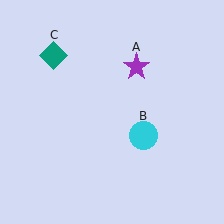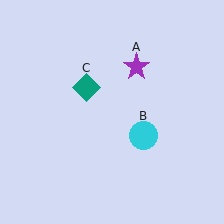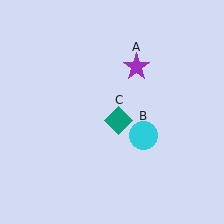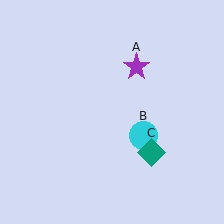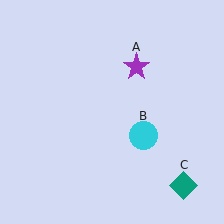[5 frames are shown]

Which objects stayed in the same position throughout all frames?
Purple star (object A) and cyan circle (object B) remained stationary.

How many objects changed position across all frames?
1 object changed position: teal diamond (object C).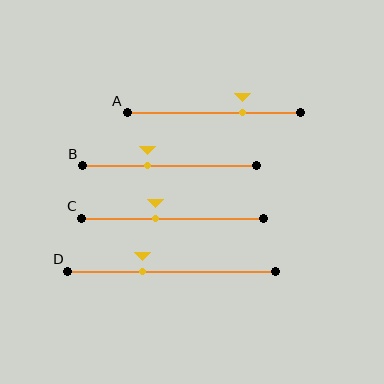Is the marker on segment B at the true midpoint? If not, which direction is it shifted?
No, the marker on segment B is shifted to the left by about 13% of the segment length.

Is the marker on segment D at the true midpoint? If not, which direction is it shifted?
No, the marker on segment D is shifted to the left by about 14% of the segment length.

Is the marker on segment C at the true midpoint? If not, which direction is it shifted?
No, the marker on segment C is shifted to the left by about 9% of the segment length.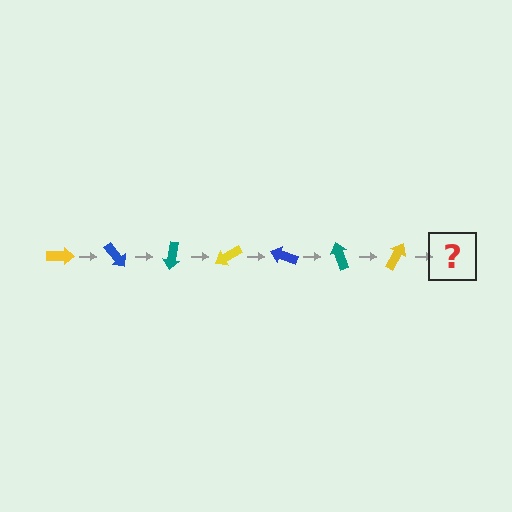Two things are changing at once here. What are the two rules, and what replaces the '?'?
The two rules are that it rotates 50 degrees each step and the color cycles through yellow, blue, and teal. The '?' should be a blue arrow, rotated 350 degrees from the start.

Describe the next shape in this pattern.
It should be a blue arrow, rotated 350 degrees from the start.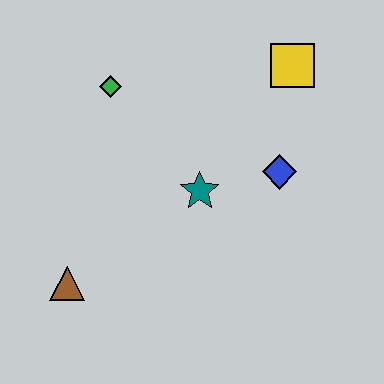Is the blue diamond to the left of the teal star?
No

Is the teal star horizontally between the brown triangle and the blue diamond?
Yes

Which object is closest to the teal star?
The blue diamond is closest to the teal star.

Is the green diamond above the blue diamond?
Yes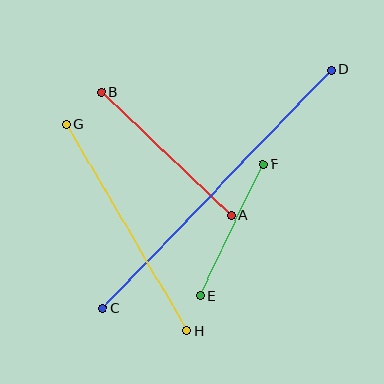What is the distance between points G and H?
The distance is approximately 239 pixels.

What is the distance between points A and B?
The distance is approximately 179 pixels.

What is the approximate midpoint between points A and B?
The midpoint is at approximately (167, 154) pixels.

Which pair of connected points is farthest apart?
Points C and D are farthest apart.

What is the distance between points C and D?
The distance is approximately 330 pixels.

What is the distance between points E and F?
The distance is approximately 146 pixels.